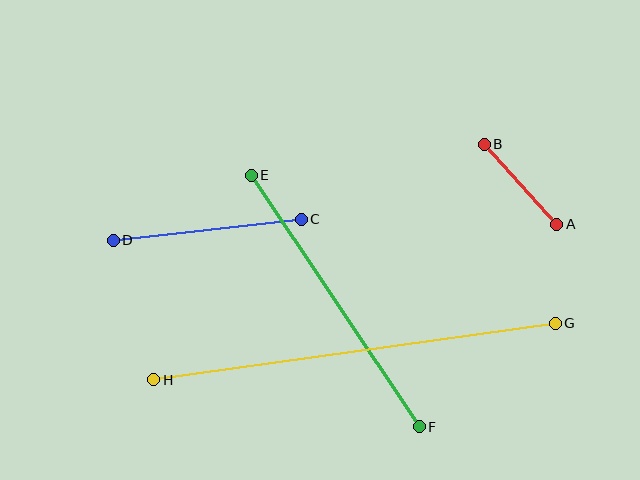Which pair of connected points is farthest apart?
Points G and H are farthest apart.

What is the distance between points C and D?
The distance is approximately 189 pixels.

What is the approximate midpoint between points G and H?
The midpoint is at approximately (354, 352) pixels.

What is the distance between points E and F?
The distance is approximately 302 pixels.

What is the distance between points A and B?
The distance is approximately 108 pixels.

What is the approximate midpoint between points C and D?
The midpoint is at approximately (207, 230) pixels.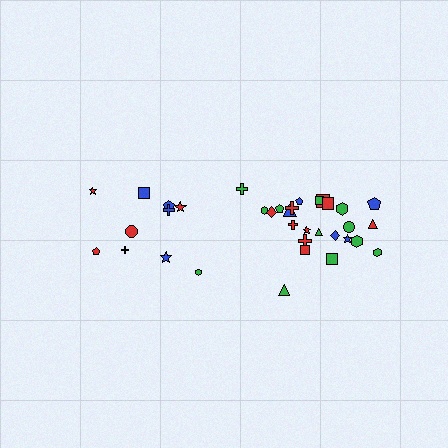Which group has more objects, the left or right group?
The right group.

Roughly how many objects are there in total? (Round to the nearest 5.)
Roughly 35 objects in total.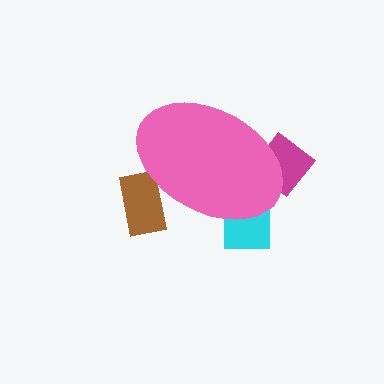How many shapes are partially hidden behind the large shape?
3 shapes are partially hidden.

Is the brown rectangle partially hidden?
Yes, the brown rectangle is partially hidden behind the pink ellipse.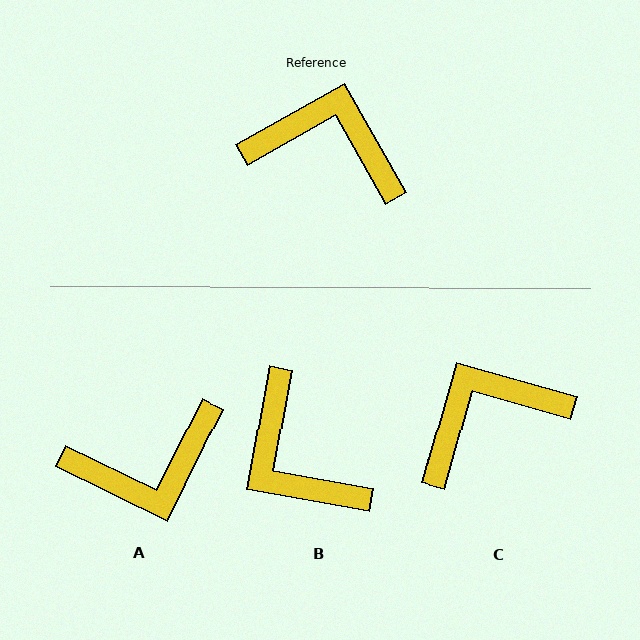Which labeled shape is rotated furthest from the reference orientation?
A, about 145 degrees away.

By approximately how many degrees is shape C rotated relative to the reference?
Approximately 45 degrees counter-clockwise.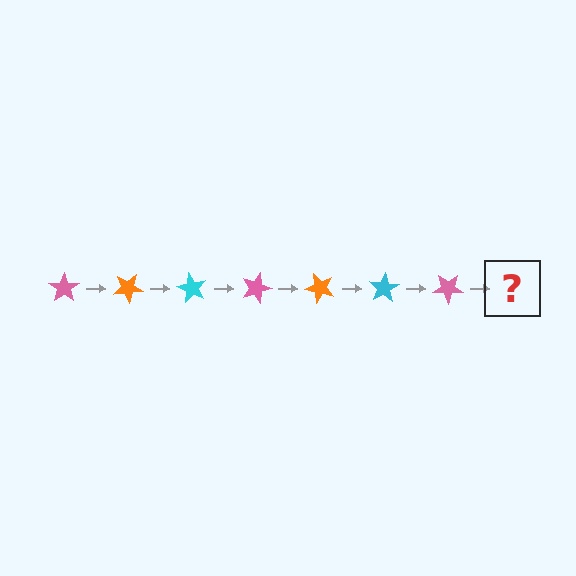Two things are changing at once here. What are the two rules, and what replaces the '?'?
The two rules are that it rotates 30 degrees each step and the color cycles through pink, orange, and cyan. The '?' should be an orange star, rotated 210 degrees from the start.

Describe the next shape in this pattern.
It should be an orange star, rotated 210 degrees from the start.